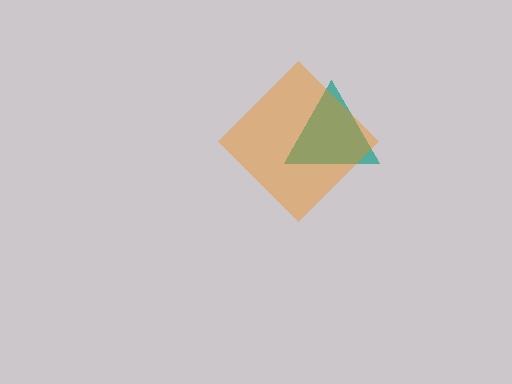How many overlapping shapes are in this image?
There are 2 overlapping shapes in the image.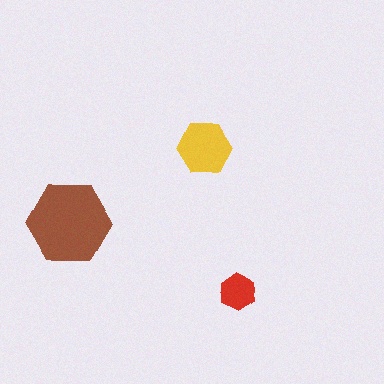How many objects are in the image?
There are 3 objects in the image.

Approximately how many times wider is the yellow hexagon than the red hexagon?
About 1.5 times wider.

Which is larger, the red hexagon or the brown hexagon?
The brown one.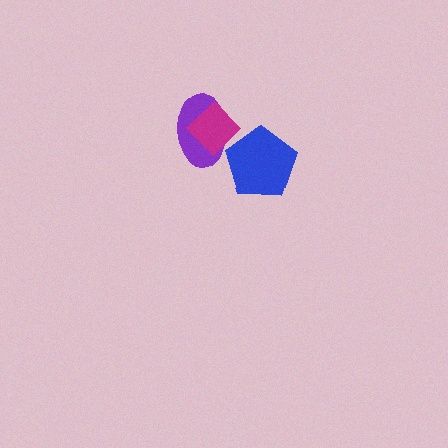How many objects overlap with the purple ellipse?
2 objects overlap with the purple ellipse.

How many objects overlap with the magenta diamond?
1 object overlaps with the magenta diamond.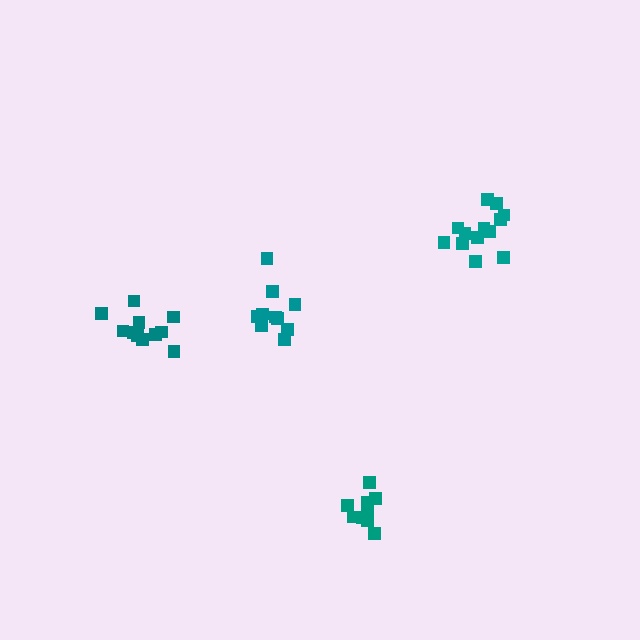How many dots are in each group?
Group 1: 9 dots, Group 2: 10 dots, Group 3: 13 dots, Group 4: 11 dots (43 total).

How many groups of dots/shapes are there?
There are 4 groups.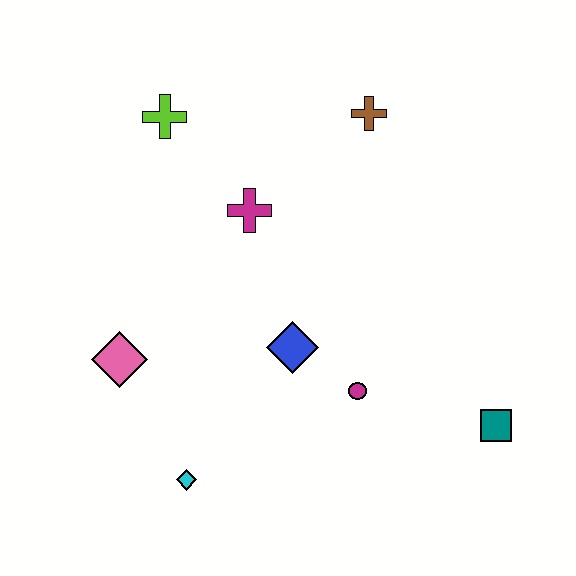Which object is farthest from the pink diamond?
The teal square is farthest from the pink diamond.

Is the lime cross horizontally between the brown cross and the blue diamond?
No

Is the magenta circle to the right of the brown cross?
No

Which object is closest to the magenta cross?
The lime cross is closest to the magenta cross.